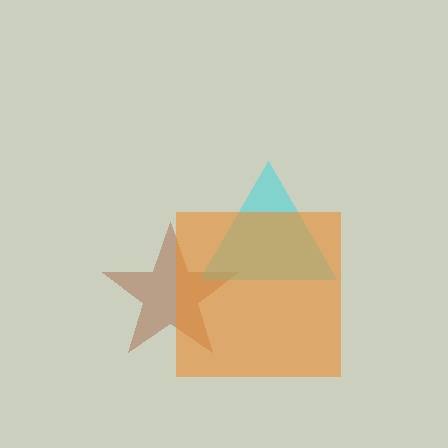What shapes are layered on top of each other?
The layered shapes are: a brown star, a cyan triangle, an orange square.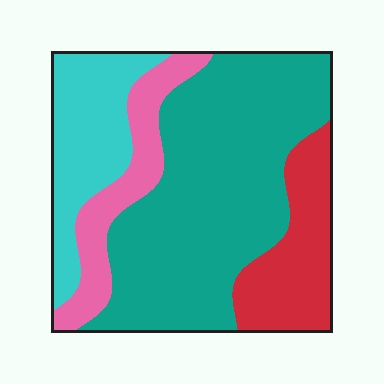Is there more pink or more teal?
Teal.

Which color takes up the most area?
Teal, at roughly 50%.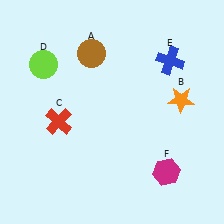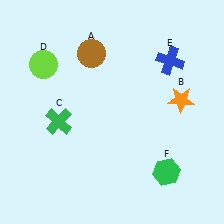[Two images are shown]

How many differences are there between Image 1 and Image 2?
There are 2 differences between the two images.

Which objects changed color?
C changed from red to green. F changed from magenta to green.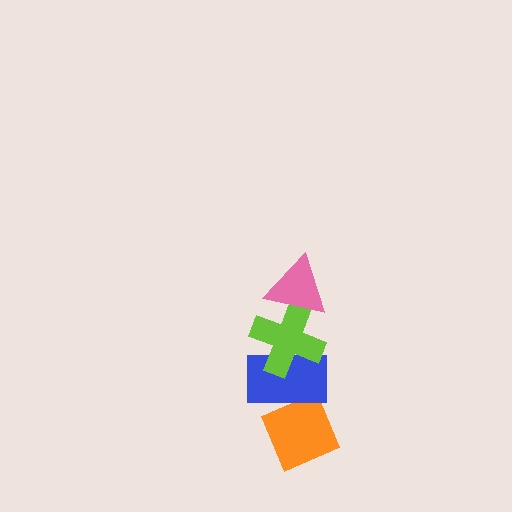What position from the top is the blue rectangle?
The blue rectangle is 3rd from the top.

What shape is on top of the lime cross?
The pink triangle is on top of the lime cross.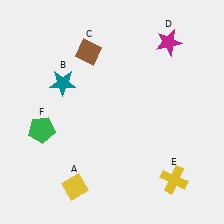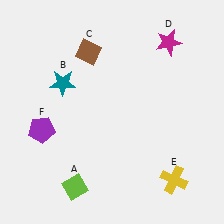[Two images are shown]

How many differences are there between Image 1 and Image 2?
There are 2 differences between the two images.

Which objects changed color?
A changed from yellow to lime. F changed from green to purple.